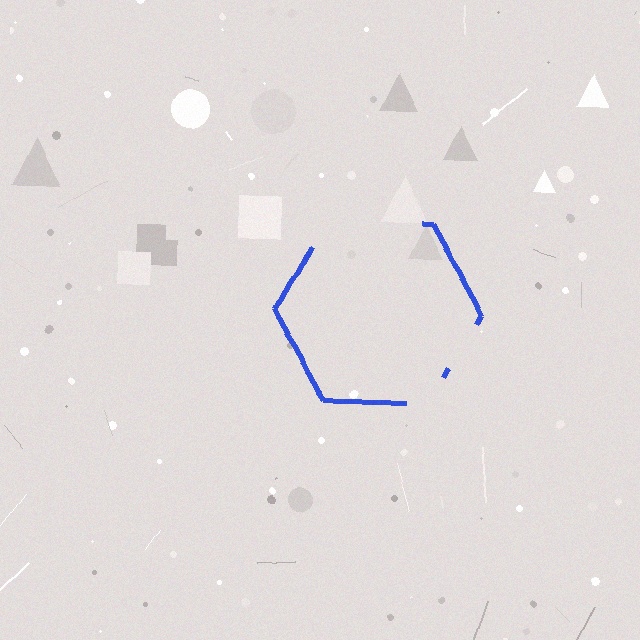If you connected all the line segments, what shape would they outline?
They would outline a hexagon.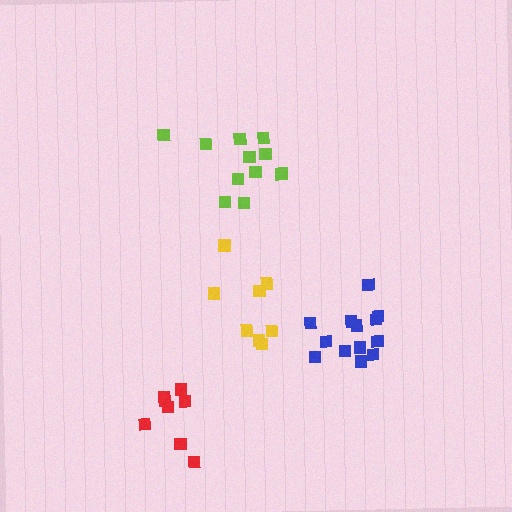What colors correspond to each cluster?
The clusters are colored: yellow, blue, red, lime.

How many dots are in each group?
Group 1: 8 dots, Group 2: 13 dots, Group 3: 8 dots, Group 4: 11 dots (40 total).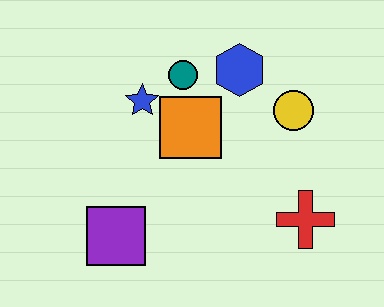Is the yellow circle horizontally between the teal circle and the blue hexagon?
No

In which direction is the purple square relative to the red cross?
The purple square is to the left of the red cross.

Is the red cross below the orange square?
Yes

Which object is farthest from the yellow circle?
The purple square is farthest from the yellow circle.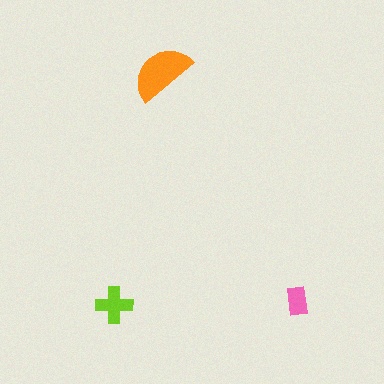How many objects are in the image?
There are 3 objects in the image.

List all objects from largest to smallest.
The orange semicircle, the lime cross, the pink rectangle.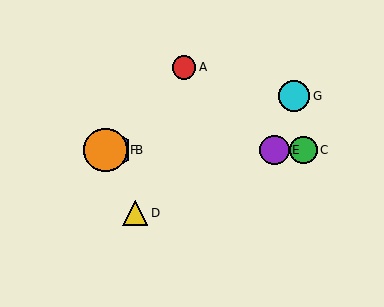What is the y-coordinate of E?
Object E is at y≈150.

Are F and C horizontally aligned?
Yes, both are at y≈150.